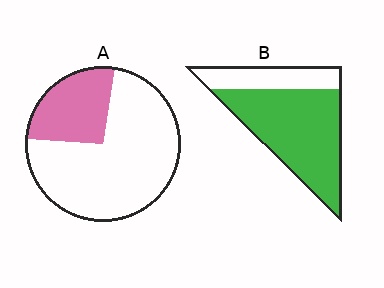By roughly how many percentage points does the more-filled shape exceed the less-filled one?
By roughly 45 percentage points (B over A).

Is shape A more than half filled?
No.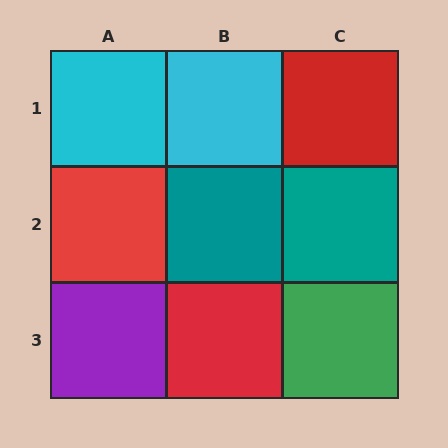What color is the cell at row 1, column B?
Cyan.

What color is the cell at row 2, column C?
Teal.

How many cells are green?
1 cell is green.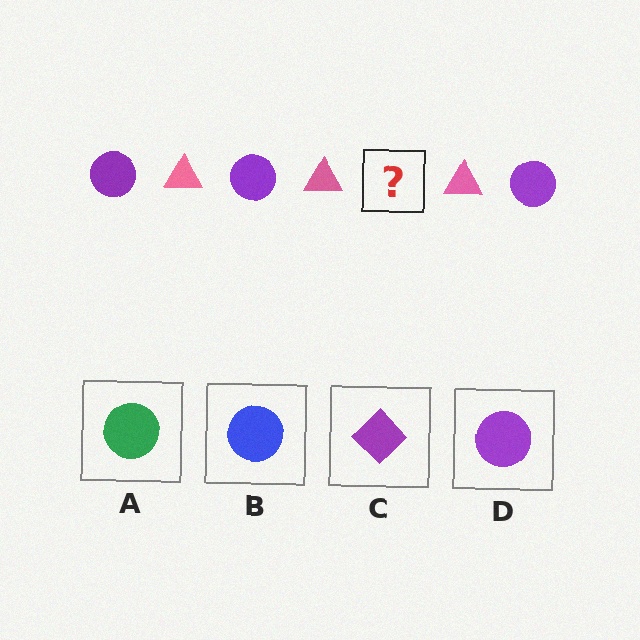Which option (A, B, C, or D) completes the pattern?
D.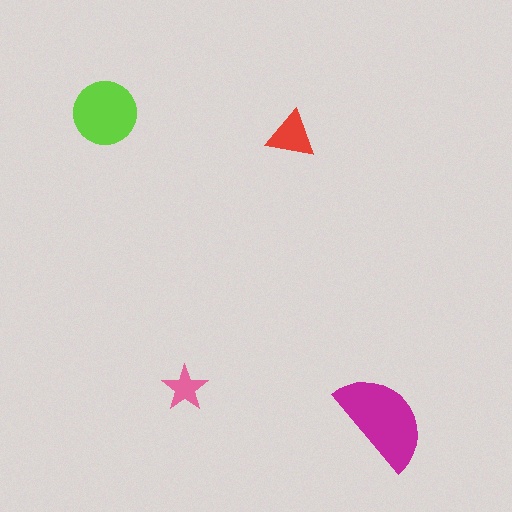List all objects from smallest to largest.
The pink star, the red triangle, the lime circle, the magenta semicircle.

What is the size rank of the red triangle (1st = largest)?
3rd.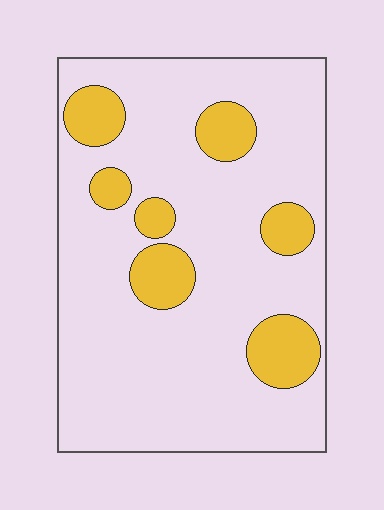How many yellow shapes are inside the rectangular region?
7.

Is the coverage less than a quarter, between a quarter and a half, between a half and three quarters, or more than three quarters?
Less than a quarter.